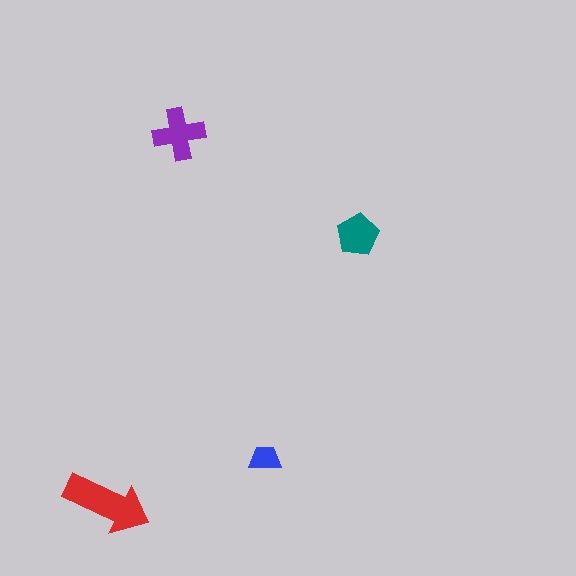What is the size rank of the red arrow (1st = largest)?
1st.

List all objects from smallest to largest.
The blue trapezoid, the teal pentagon, the purple cross, the red arrow.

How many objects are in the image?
There are 4 objects in the image.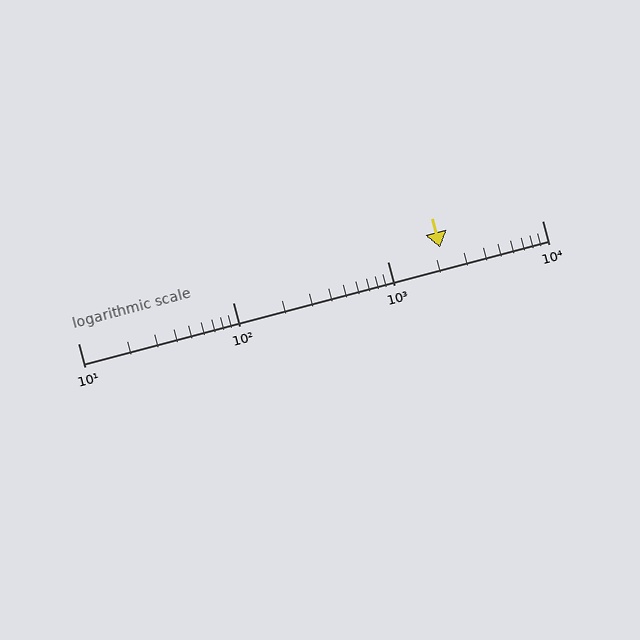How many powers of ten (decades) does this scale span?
The scale spans 3 decades, from 10 to 10000.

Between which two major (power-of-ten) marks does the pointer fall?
The pointer is between 1000 and 10000.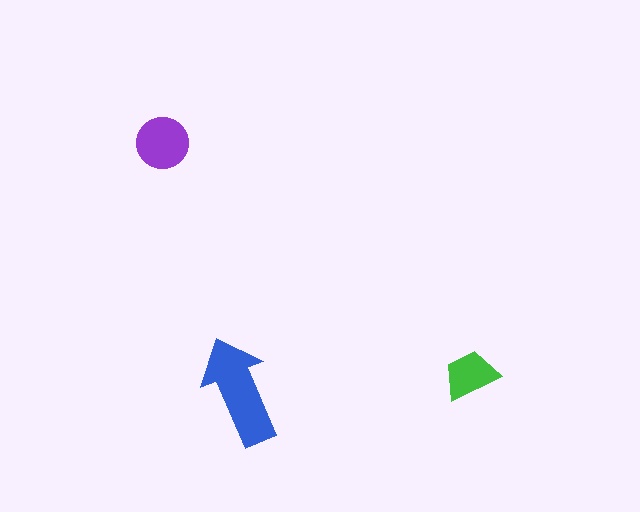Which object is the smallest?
The green trapezoid.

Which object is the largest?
The blue arrow.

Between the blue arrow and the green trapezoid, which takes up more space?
The blue arrow.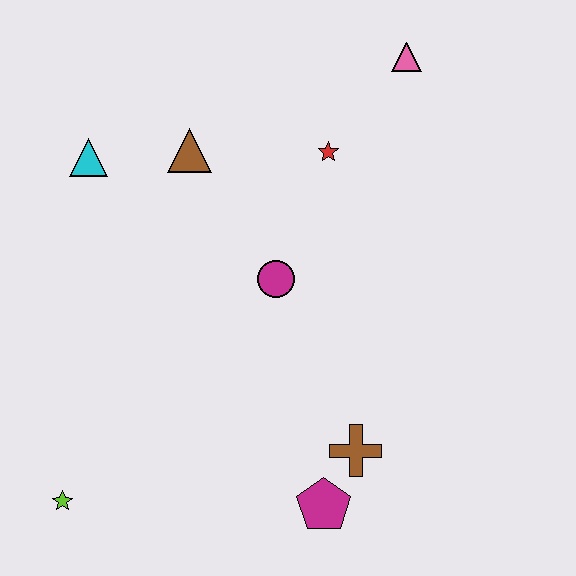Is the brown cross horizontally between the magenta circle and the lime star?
No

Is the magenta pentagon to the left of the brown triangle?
No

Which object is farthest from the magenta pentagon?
The pink triangle is farthest from the magenta pentagon.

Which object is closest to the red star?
The pink triangle is closest to the red star.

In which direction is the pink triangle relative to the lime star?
The pink triangle is above the lime star.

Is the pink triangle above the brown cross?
Yes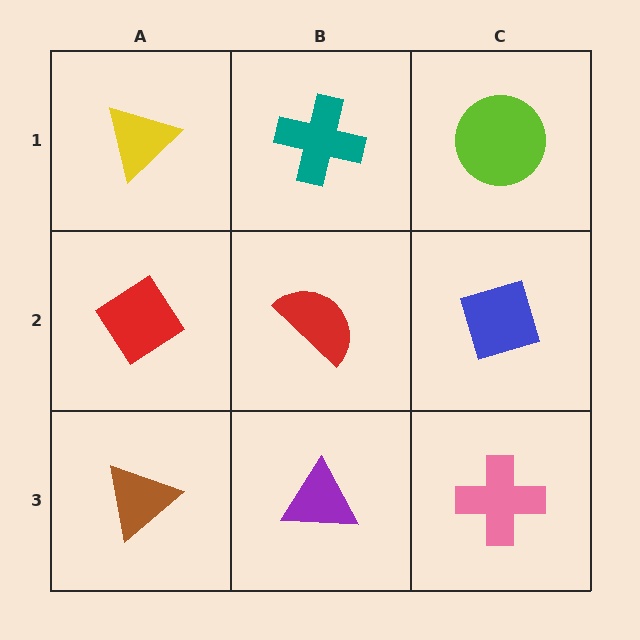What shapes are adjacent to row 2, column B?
A teal cross (row 1, column B), a purple triangle (row 3, column B), a red diamond (row 2, column A), a blue diamond (row 2, column C).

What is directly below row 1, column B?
A red semicircle.